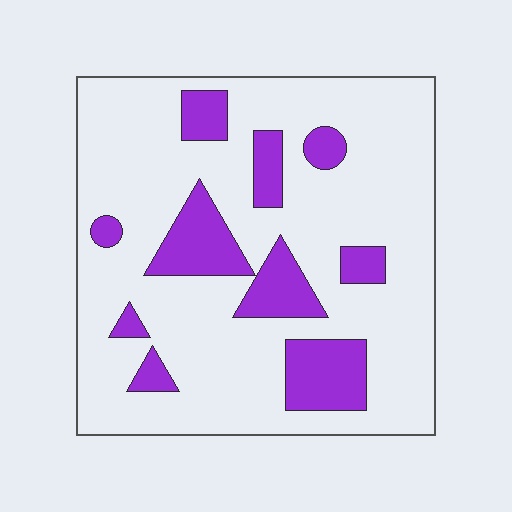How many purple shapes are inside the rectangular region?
10.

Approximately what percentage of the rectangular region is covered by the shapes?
Approximately 20%.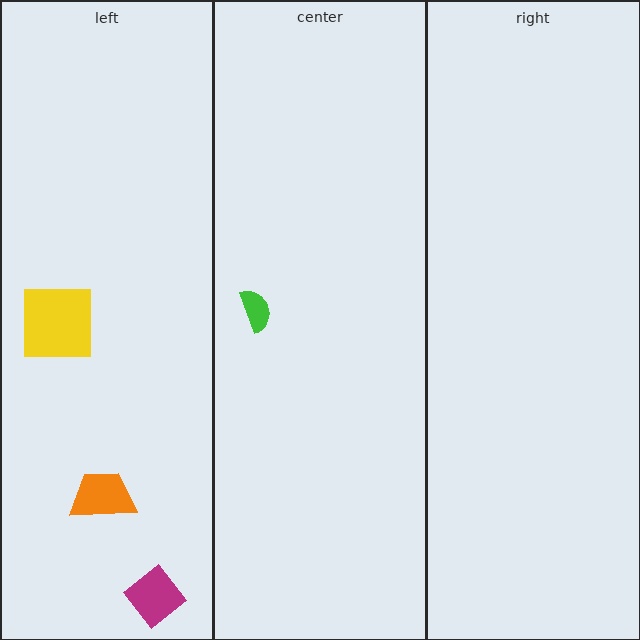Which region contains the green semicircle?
The center region.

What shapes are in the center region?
The green semicircle.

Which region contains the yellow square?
The left region.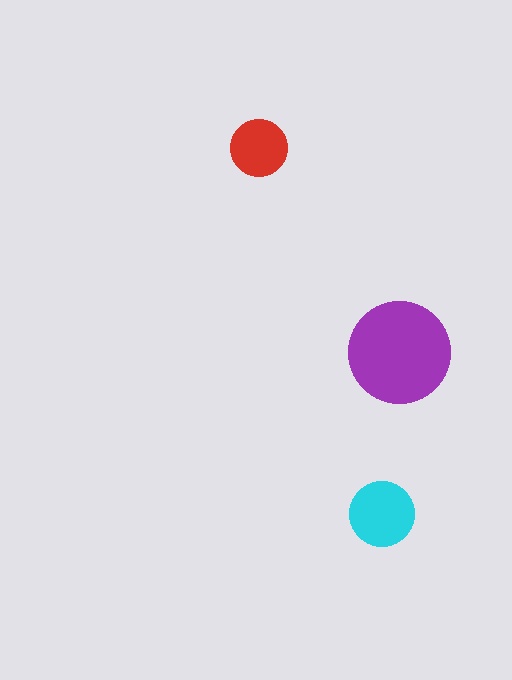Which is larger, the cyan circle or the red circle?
The cyan one.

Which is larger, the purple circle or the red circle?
The purple one.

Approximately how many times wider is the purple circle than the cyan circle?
About 1.5 times wider.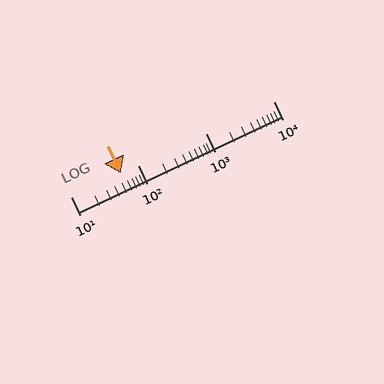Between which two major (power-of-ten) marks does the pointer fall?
The pointer is between 10 and 100.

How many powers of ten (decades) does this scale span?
The scale spans 3 decades, from 10 to 10000.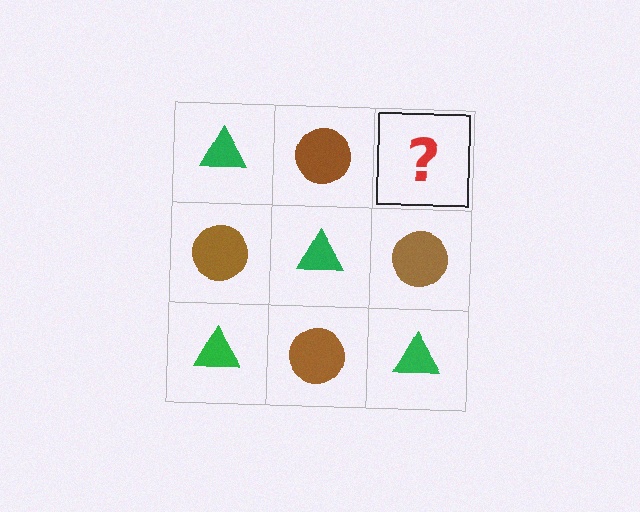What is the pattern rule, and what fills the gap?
The rule is that it alternates green triangle and brown circle in a checkerboard pattern. The gap should be filled with a green triangle.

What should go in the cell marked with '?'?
The missing cell should contain a green triangle.